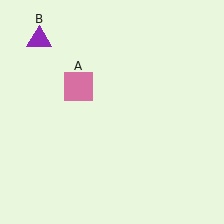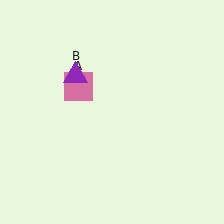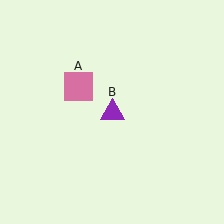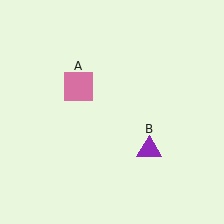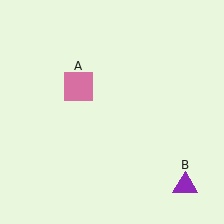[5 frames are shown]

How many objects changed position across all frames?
1 object changed position: purple triangle (object B).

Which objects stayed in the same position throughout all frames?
Pink square (object A) remained stationary.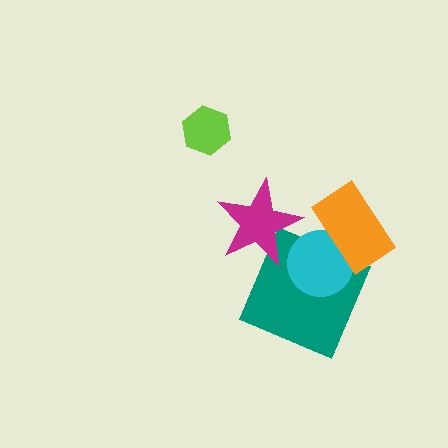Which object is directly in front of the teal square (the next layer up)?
The cyan circle is directly in front of the teal square.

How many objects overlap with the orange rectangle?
1 object overlaps with the orange rectangle.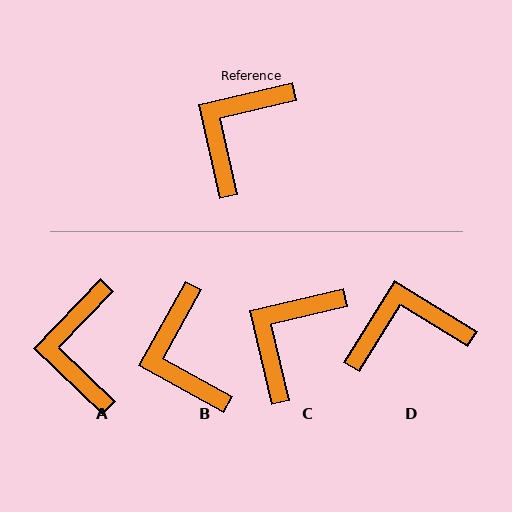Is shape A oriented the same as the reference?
No, it is off by about 33 degrees.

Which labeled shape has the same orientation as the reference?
C.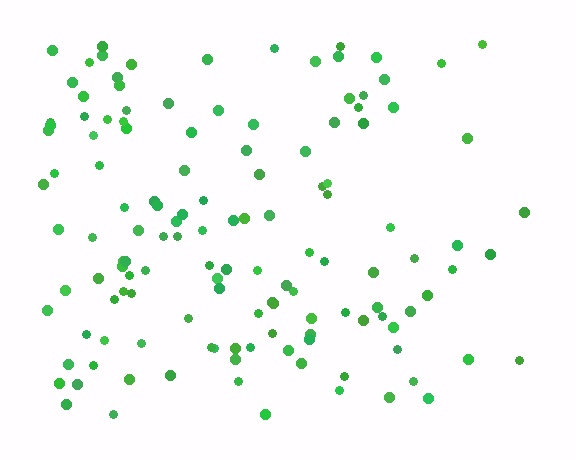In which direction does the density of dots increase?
From right to left, with the left side densest.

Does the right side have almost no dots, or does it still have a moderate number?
Still a moderate number, just noticeably fewer than the left.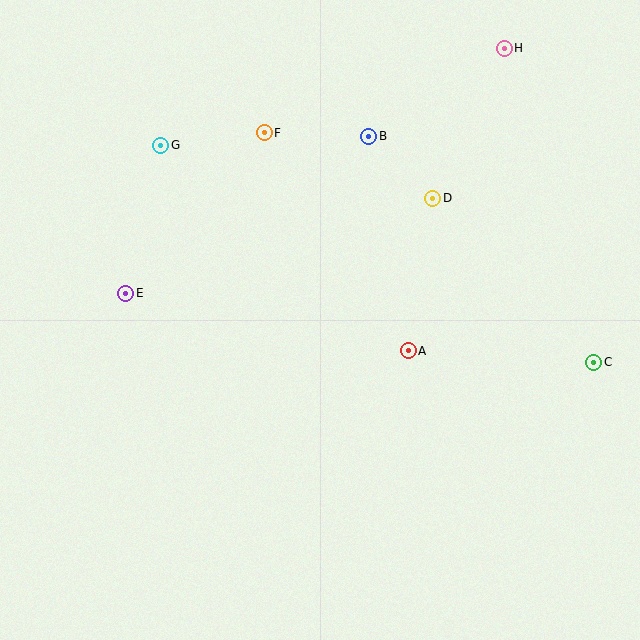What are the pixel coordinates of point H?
Point H is at (504, 48).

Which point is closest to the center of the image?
Point A at (408, 351) is closest to the center.